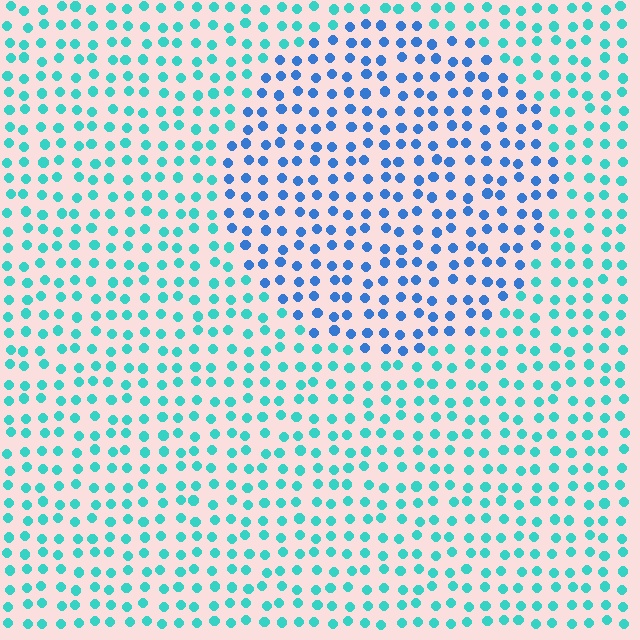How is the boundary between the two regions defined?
The boundary is defined purely by a slight shift in hue (about 40 degrees). Spacing, size, and orientation are identical on both sides.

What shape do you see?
I see a circle.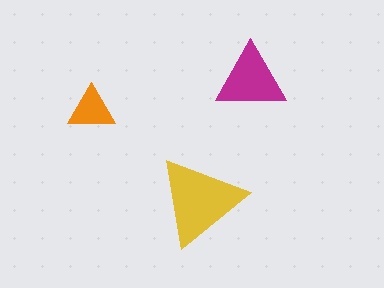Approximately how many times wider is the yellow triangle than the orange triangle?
About 2 times wider.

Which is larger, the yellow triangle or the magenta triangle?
The yellow one.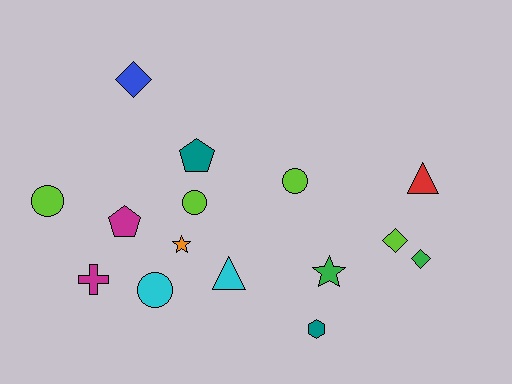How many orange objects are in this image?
There is 1 orange object.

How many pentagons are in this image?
There are 2 pentagons.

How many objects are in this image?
There are 15 objects.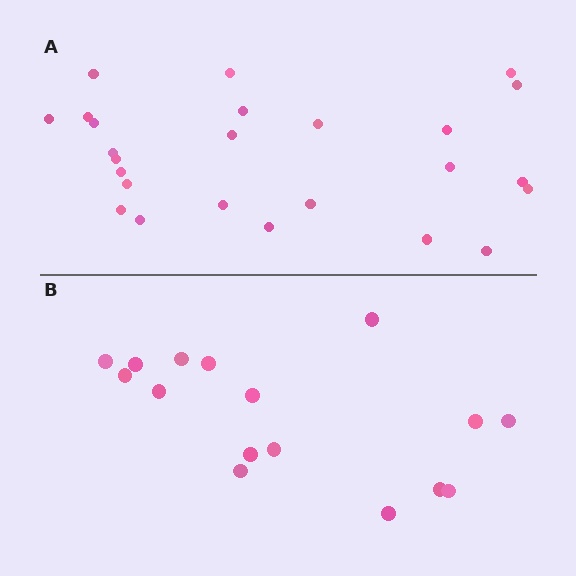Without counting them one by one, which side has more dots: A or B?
Region A (the top region) has more dots.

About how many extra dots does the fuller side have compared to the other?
Region A has roughly 8 or so more dots than region B.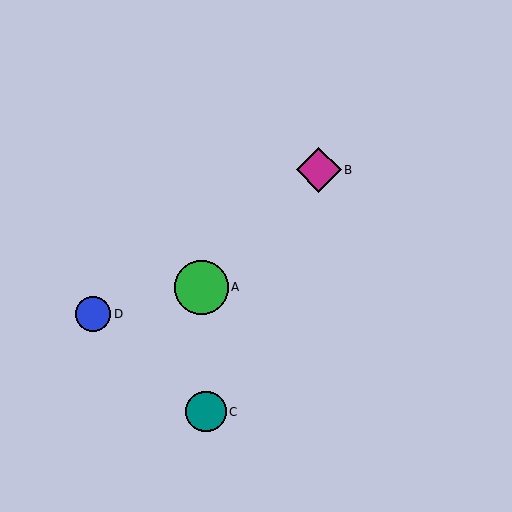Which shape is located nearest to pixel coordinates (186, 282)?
The green circle (labeled A) at (201, 287) is nearest to that location.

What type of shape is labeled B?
Shape B is a magenta diamond.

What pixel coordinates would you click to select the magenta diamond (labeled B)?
Click at (319, 170) to select the magenta diamond B.